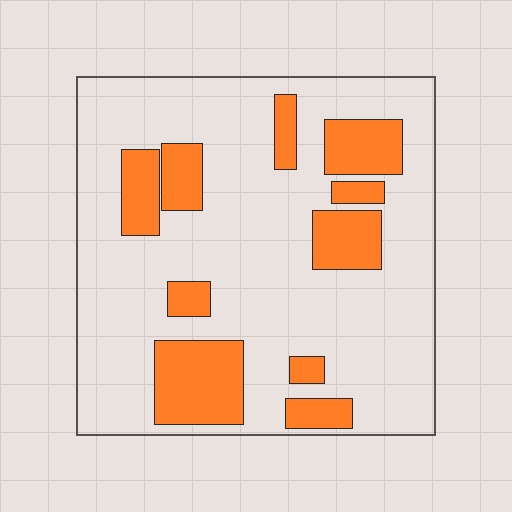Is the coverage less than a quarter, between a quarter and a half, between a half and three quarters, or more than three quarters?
Less than a quarter.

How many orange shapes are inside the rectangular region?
10.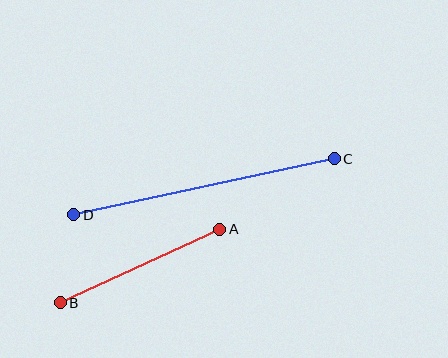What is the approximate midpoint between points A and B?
The midpoint is at approximately (140, 266) pixels.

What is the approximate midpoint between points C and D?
The midpoint is at approximately (204, 187) pixels.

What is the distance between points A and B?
The distance is approximately 175 pixels.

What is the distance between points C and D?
The distance is approximately 267 pixels.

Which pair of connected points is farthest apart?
Points C and D are farthest apart.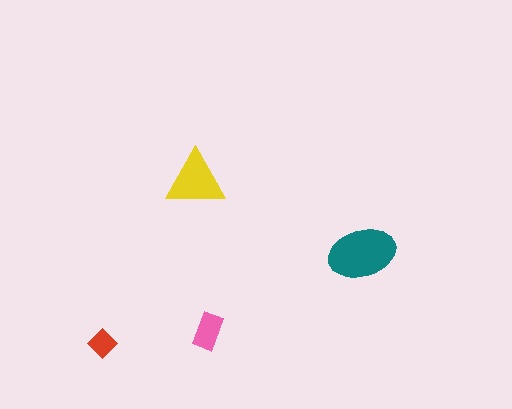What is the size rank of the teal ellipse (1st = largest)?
1st.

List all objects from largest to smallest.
The teal ellipse, the yellow triangle, the pink rectangle, the red diamond.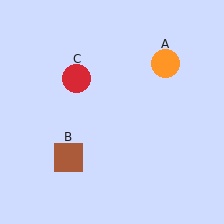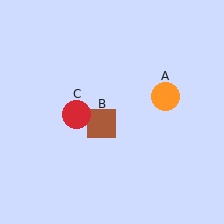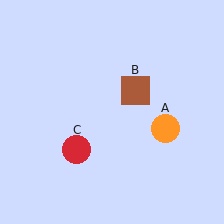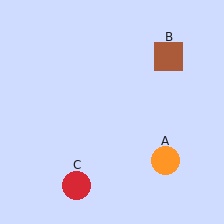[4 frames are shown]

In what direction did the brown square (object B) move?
The brown square (object B) moved up and to the right.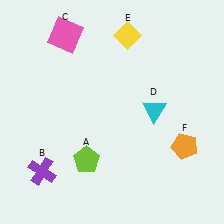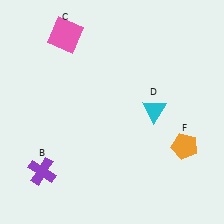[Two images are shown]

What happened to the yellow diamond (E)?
The yellow diamond (E) was removed in Image 2. It was in the top-right area of Image 1.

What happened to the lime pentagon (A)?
The lime pentagon (A) was removed in Image 2. It was in the bottom-left area of Image 1.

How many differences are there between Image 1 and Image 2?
There are 2 differences between the two images.